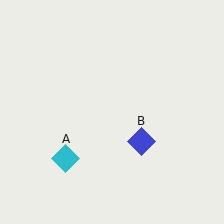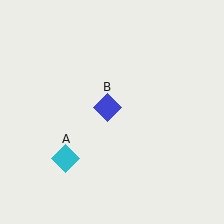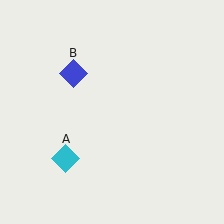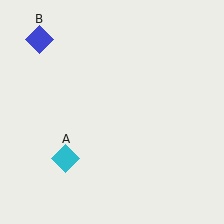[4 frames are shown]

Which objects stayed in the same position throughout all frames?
Cyan diamond (object A) remained stationary.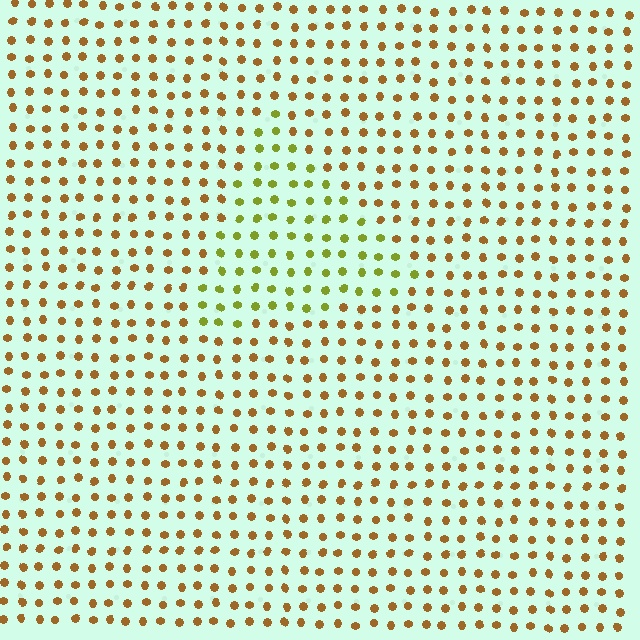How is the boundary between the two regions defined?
The boundary is defined purely by a slight shift in hue (about 44 degrees). Spacing, size, and orientation are identical on both sides.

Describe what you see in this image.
The image is filled with small brown elements in a uniform arrangement. A triangle-shaped region is visible where the elements are tinted to a slightly different hue, forming a subtle color boundary.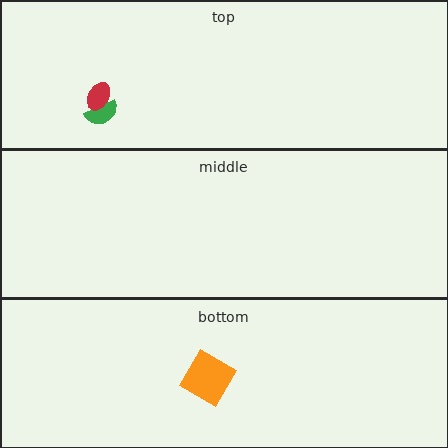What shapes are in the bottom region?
The orange diamond.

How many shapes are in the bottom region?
1.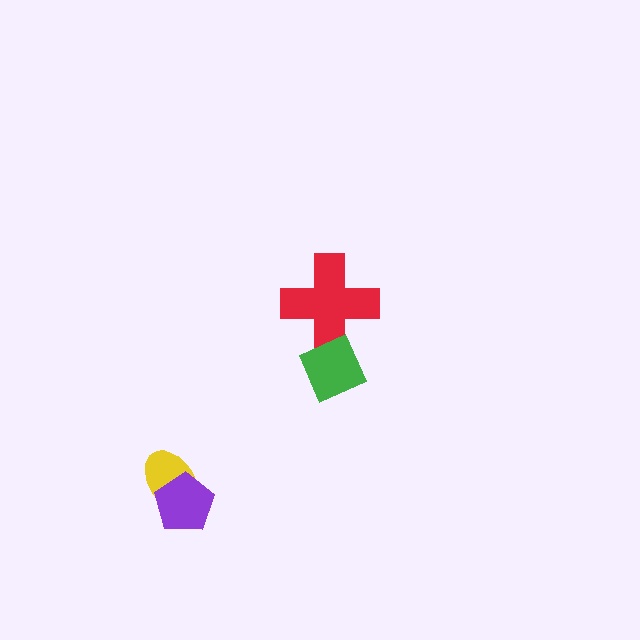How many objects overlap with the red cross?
1 object overlaps with the red cross.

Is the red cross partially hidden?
Yes, it is partially covered by another shape.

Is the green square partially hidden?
No, no other shape covers it.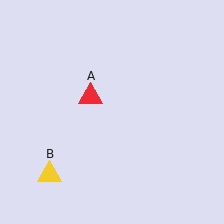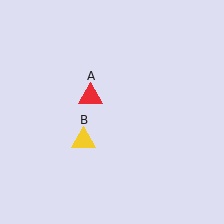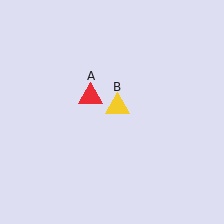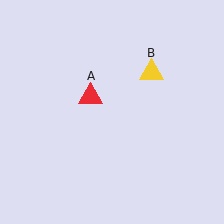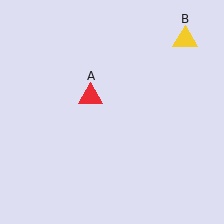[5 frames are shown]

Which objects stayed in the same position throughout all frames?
Red triangle (object A) remained stationary.